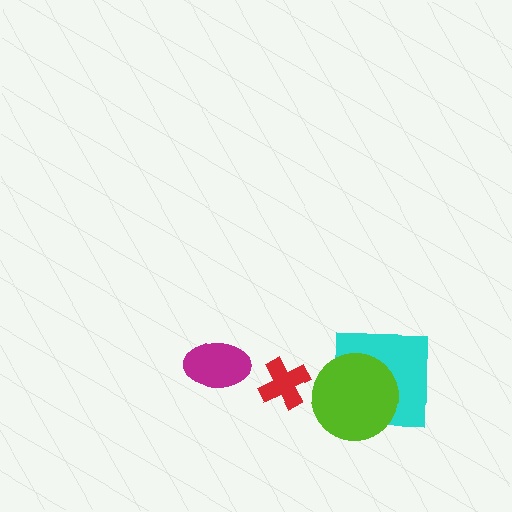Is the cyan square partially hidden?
Yes, it is partially covered by another shape.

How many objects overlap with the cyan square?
1 object overlaps with the cyan square.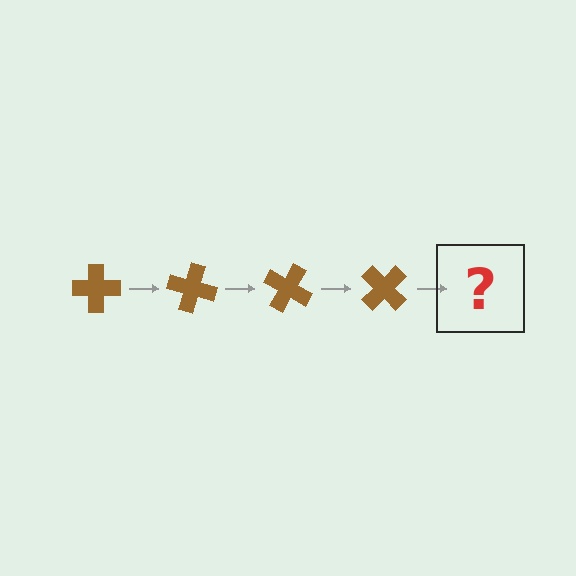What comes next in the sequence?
The next element should be a brown cross rotated 60 degrees.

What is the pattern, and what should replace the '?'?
The pattern is that the cross rotates 15 degrees each step. The '?' should be a brown cross rotated 60 degrees.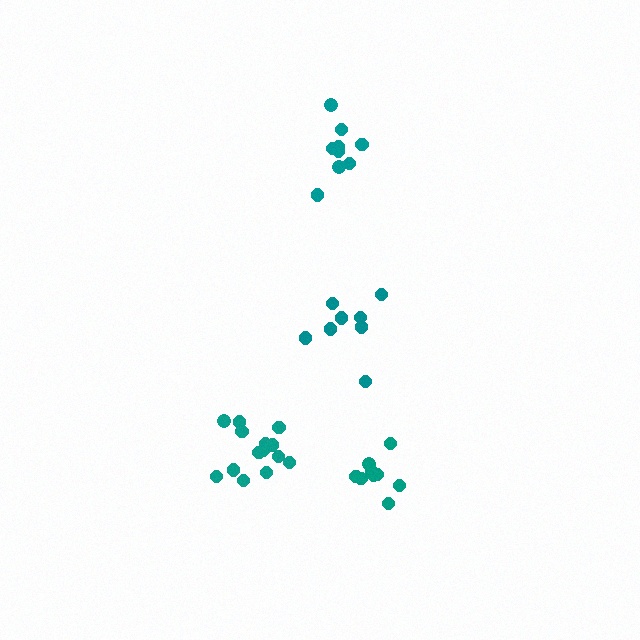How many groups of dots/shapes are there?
There are 4 groups.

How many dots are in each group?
Group 1: 8 dots, Group 2: 10 dots, Group 3: 14 dots, Group 4: 9 dots (41 total).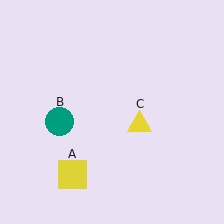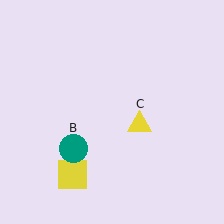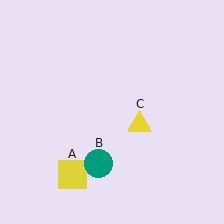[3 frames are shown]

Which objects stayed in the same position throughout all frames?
Yellow square (object A) and yellow triangle (object C) remained stationary.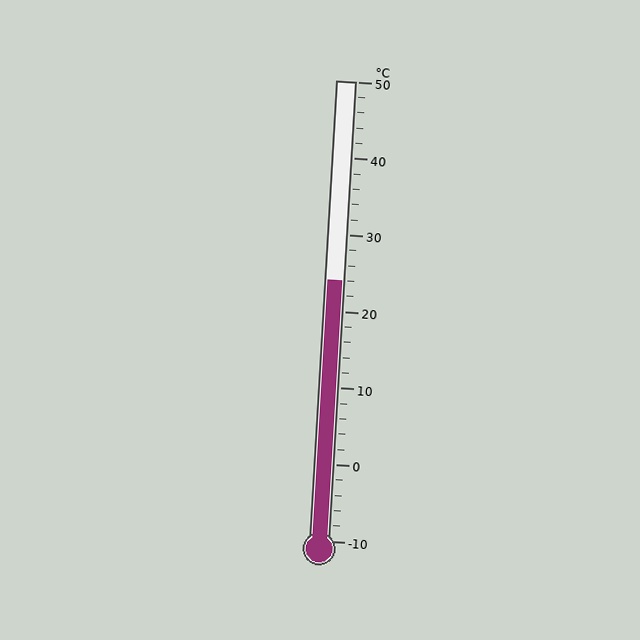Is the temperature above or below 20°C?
The temperature is above 20°C.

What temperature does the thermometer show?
The thermometer shows approximately 24°C.